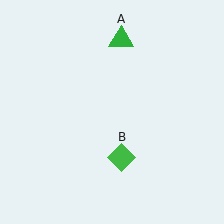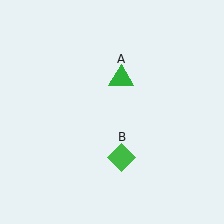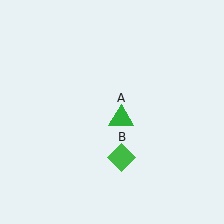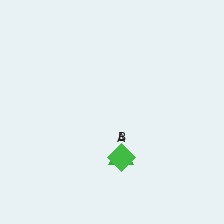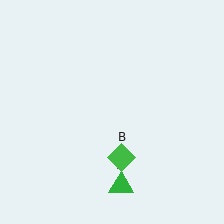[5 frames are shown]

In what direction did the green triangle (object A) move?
The green triangle (object A) moved down.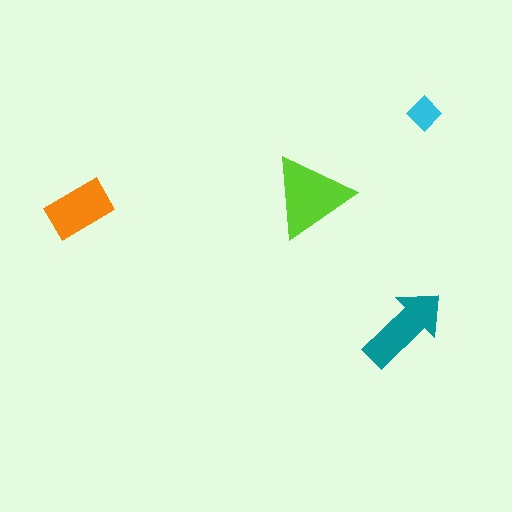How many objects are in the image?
There are 4 objects in the image.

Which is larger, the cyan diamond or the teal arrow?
The teal arrow.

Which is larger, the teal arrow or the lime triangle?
The lime triangle.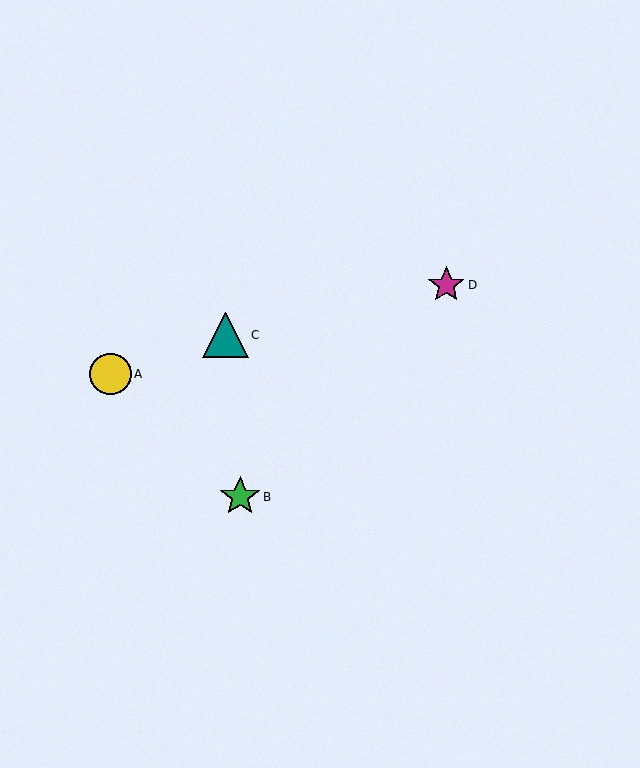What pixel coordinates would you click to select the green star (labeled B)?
Click at (240, 497) to select the green star B.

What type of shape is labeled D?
Shape D is a magenta star.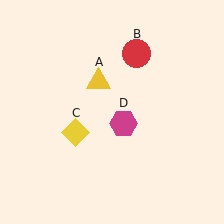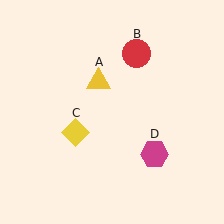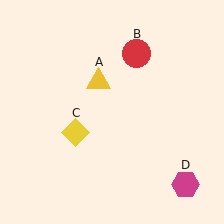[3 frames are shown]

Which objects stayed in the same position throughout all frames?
Yellow triangle (object A) and red circle (object B) and yellow diamond (object C) remained stationary.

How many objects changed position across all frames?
1 object changed position: magenta hexagon (object D).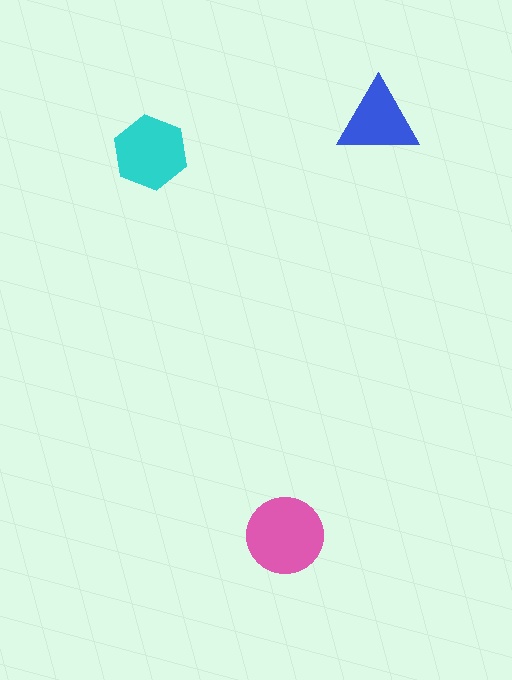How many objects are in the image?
There are 3 objects in the image.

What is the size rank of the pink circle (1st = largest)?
1st.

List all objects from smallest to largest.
The blue triangle, the cyan hexagon, the pink circle.